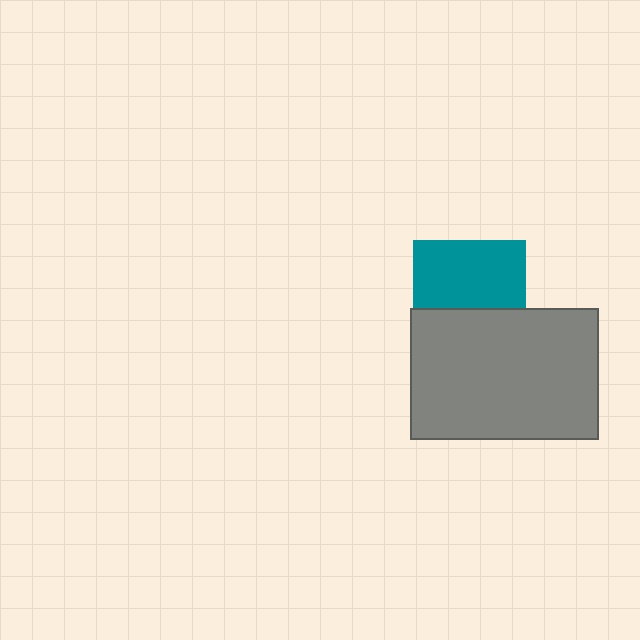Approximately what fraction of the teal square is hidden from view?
Roughly 40% of the teal square is hidden behind the gray rectangle.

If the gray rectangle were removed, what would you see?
You would see the complete teal square.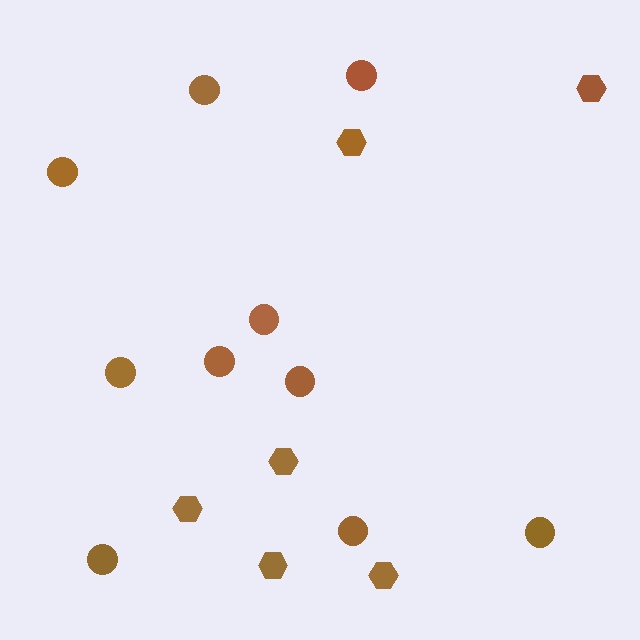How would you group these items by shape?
There are 2 groups: one group of circles (10) and one group of hexagons (6).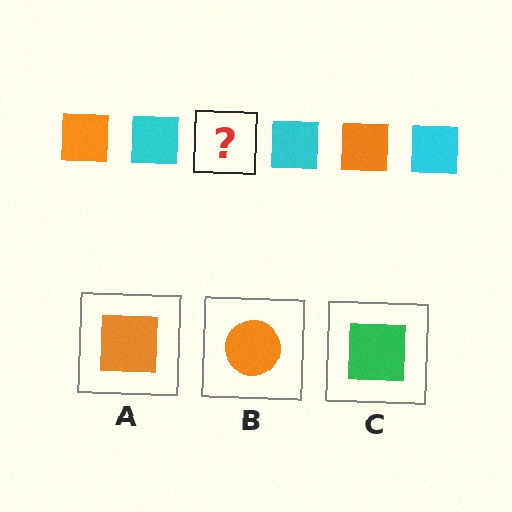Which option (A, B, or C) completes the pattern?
A.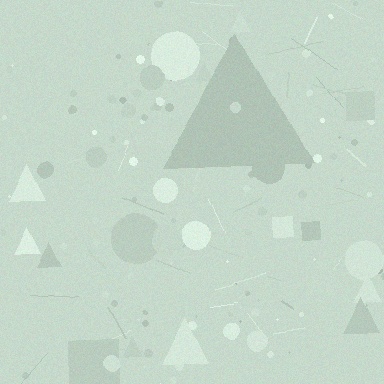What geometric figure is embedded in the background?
A triangle is embedded in the background.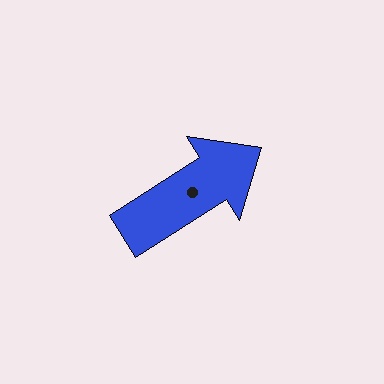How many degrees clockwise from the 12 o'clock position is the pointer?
Approximately 57 degrees.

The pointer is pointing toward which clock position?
Roughly 2 o'clock.